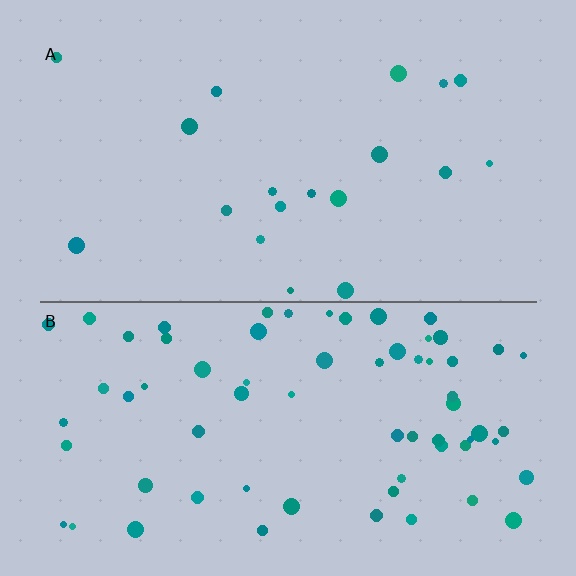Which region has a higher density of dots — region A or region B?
B (the bottom).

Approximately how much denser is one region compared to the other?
Approximately 3.6× — region B over region A.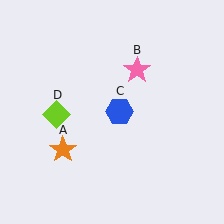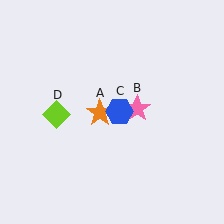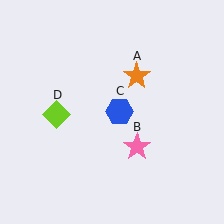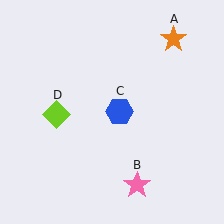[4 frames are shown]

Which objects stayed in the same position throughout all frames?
Blue hexagon (object C) and lime diamond (object D) remained stationary.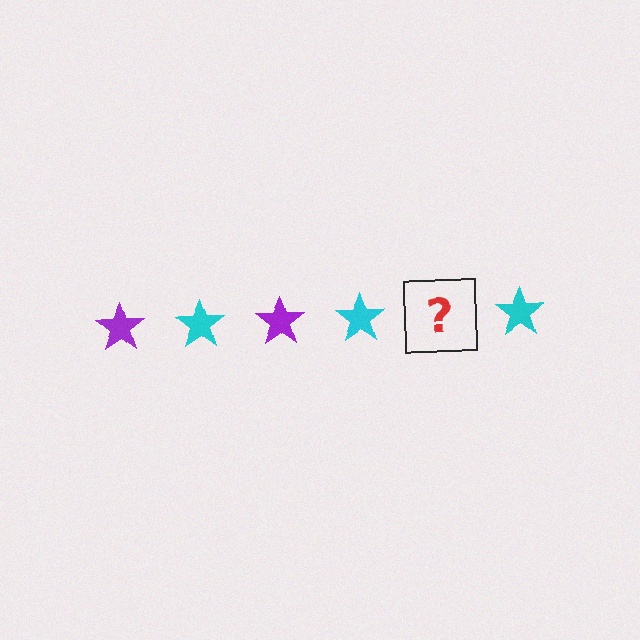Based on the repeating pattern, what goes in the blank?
The blank should be a purple star.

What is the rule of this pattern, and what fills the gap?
The rule is that the pattern cycles through purple, cyan stars. The gap should be filled with a purple star.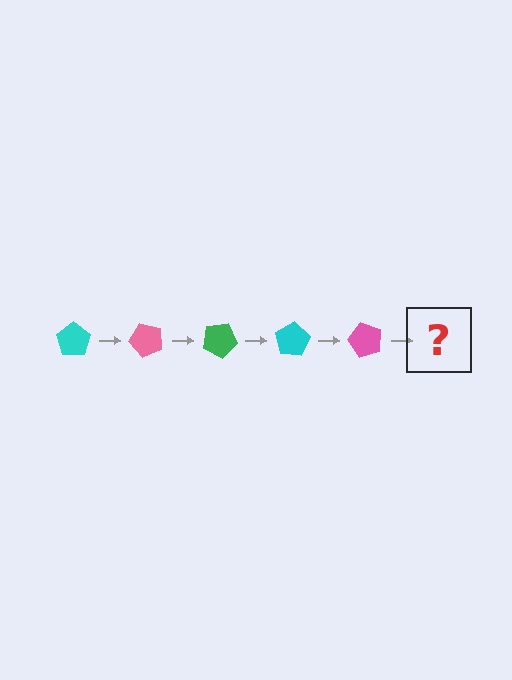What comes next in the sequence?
The next element should be a green pentagon, rotated 250 degrees from the start.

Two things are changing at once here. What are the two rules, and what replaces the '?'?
The two rules are that it rotates 50 degrees each step and the color cycles through cyan, pink, and green. The '?' should be a green pentagon, rotated 250 degrees from the start.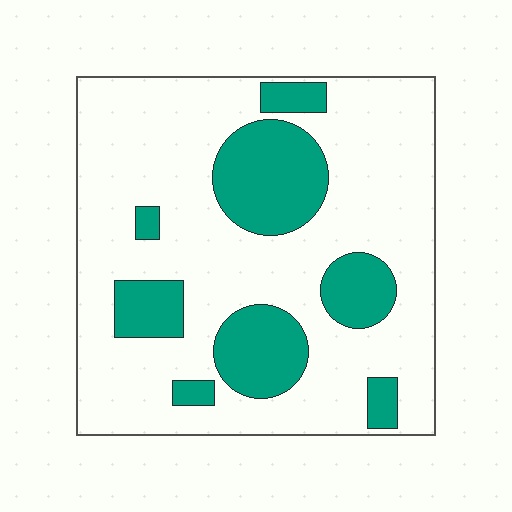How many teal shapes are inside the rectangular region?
8.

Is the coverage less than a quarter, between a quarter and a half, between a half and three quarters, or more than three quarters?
Less than a quarter.